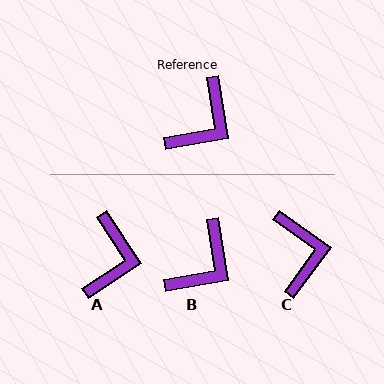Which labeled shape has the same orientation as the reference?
B.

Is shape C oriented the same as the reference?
No, it is off by about 45 degrees.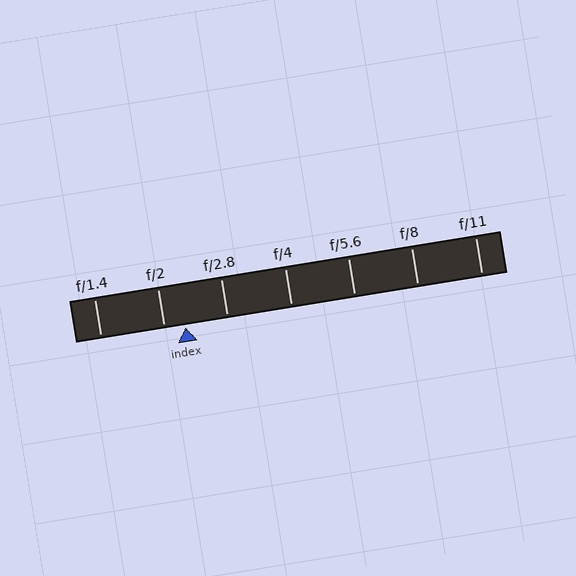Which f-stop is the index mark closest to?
The index mark is closest to f/2.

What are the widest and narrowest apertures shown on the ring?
The widest aperture shown is f/1.4 and the narrowest is f/11.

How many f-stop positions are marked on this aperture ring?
There are 7 f-stop positions marked.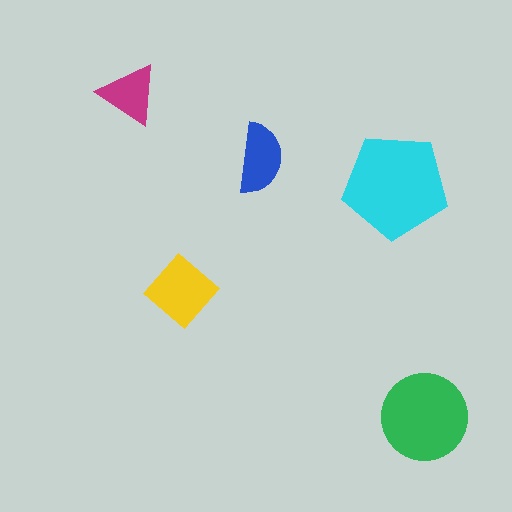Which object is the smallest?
The magenta triangle.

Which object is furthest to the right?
The green circle is rightmost.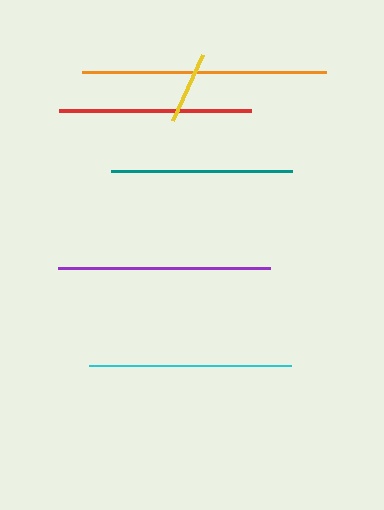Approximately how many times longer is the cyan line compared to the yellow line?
The cyan line is approximately 2.8 times the length of the yellow line.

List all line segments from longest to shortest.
From longest to shortest: orange, purple, cyan, red, teal, yellow.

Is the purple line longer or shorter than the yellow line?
The purple line is longer than the yellow line.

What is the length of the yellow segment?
The yellow segment is approximately 73 pixels long.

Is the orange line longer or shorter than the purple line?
The orange line is longer than the purple line.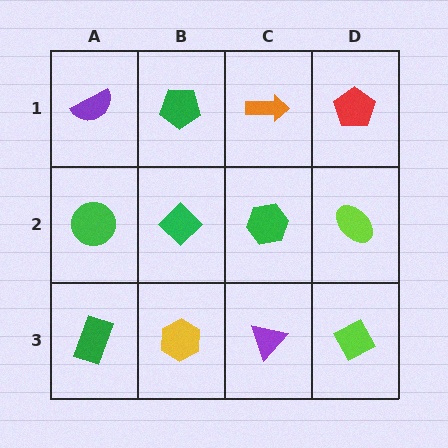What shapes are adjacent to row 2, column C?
An orange arrow (row 1, column C), a purple triangle (row 3, column C), a green diamond (row 2, column B), a lime ellipse (row 2, column D).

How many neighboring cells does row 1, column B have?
3.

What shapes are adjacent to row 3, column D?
A lime ellipse (row 2, column D), a purple triangle (row 3, column C).